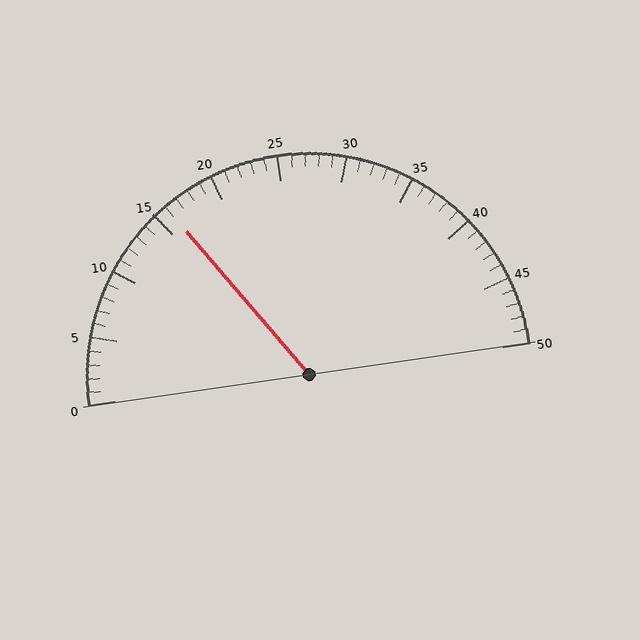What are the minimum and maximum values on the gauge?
The gauge ranges from 0 to 50.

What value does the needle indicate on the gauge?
The needle indicates approximately 16.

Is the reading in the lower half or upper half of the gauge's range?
The reading is in the lower half of the range (0 to 50).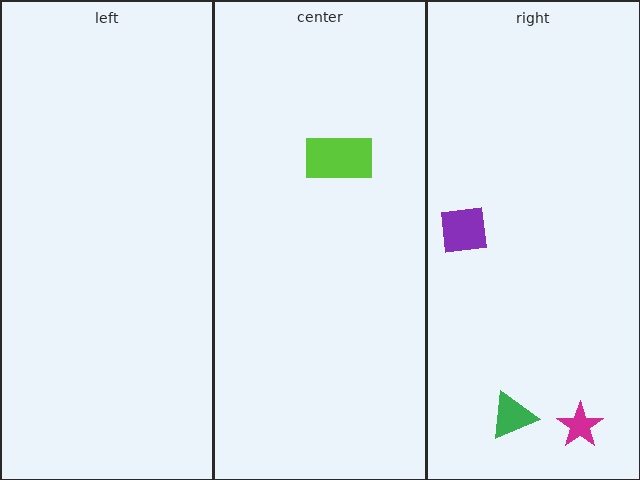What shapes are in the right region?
The purple square, the magenta star, the green triangle.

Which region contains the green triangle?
The right region.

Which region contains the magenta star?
The right region.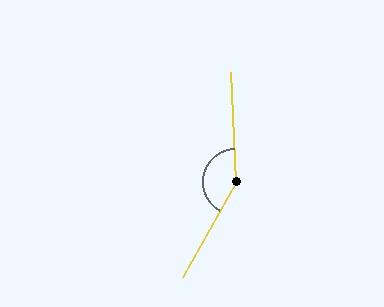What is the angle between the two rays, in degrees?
Approximately 148 degrees.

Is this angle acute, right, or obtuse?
It is obtuse.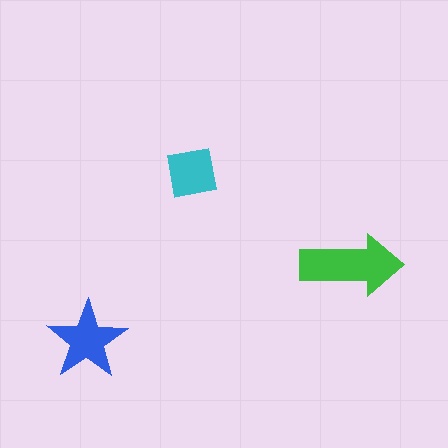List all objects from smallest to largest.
The cyan square, the blue star, the green arrow.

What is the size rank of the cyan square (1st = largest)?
3rd.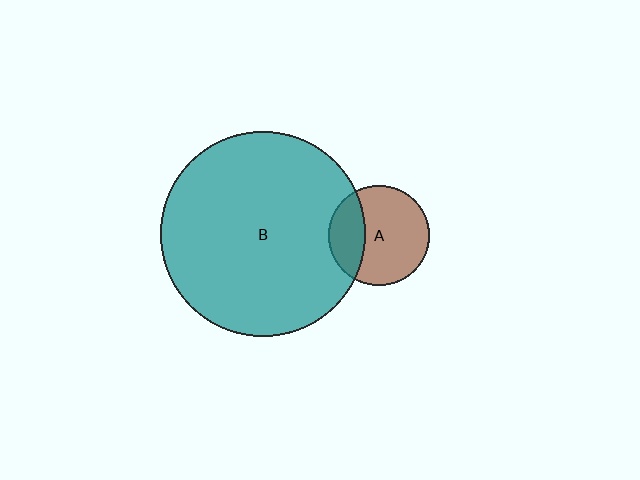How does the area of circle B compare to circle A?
Approximately 4.2 times.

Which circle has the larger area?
Circle B (teal).